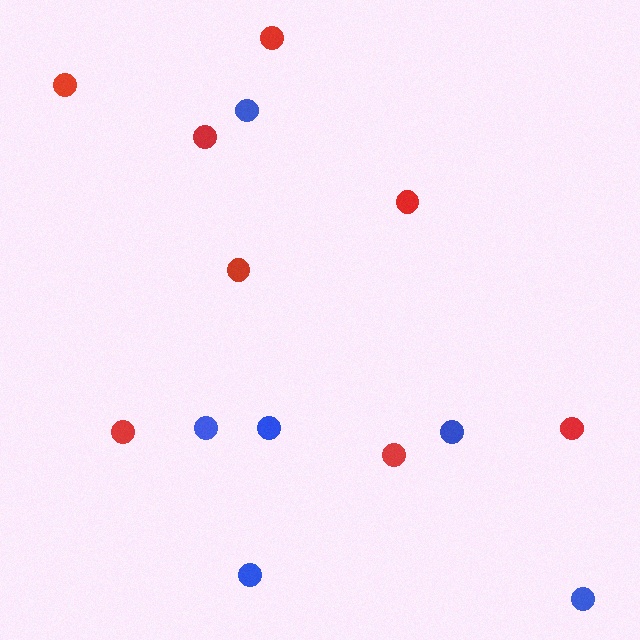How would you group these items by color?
There are 2 groups: one group of blue circles (6) and one group of red circles (8).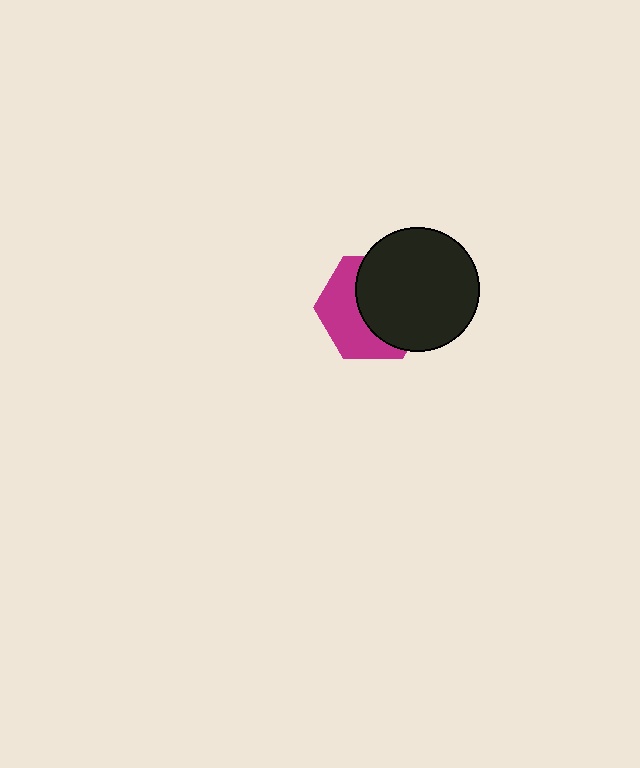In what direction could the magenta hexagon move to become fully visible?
The magenta hexagon could move left. That would shift it out from behind the black circle entirely.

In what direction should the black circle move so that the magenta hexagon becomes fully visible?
The black circle should move right. That is the shortest direction to clear the overlap and leave the magenta hexagon fully visible.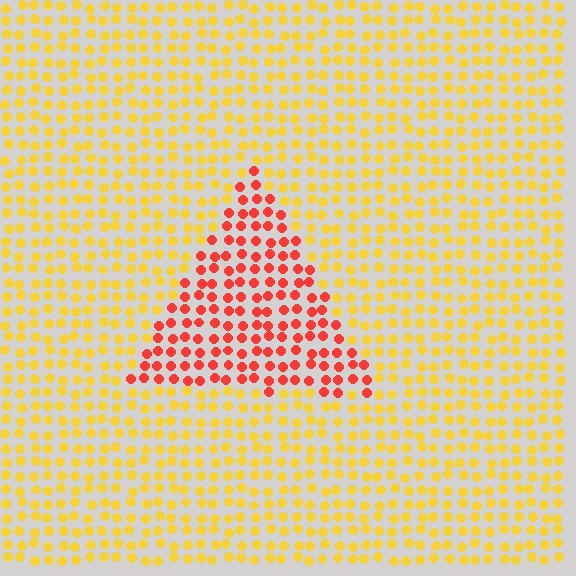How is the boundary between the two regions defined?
The boundary is defined purely by a slight shift in hue (about 48 degrees). Spacing, size, and orientation are identical on both sides.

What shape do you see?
I see a triangle.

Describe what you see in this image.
The image is filled with small yellow elements in a uniform arrangement. A triangle-shaped region is visible where the elements are tinted to a slightly different hue, forming a subtle color boundary.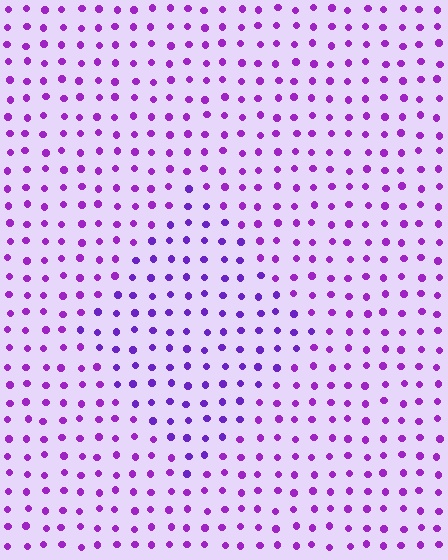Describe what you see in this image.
The image is filled with small purple elements in a uniform arrangement. A diamond-shaped region is visible where the elements are tinted to a slightly different hue, forming a subtle color boundary.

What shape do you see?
I see a diamond.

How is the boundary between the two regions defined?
The boundary is defined purely by a slight shift in hue (about 20 degrees). Spacing, size, and orientation are identical on both sides.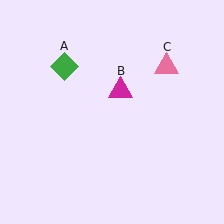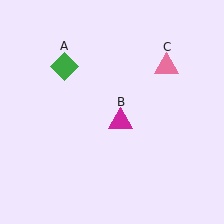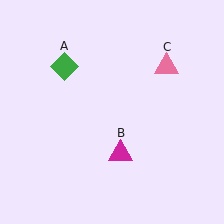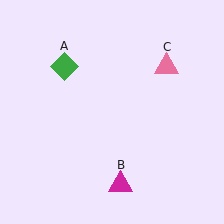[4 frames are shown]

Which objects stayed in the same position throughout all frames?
Green diamond (object A) and pink triangle (object C) remained stationary.